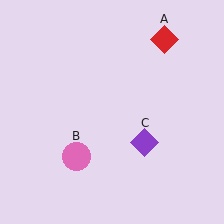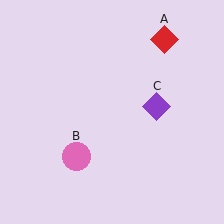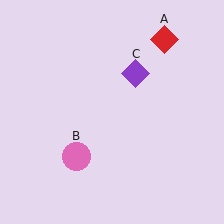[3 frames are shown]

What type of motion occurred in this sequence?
The purple diamond (object C) rotated counterclockwise around the center of the scene.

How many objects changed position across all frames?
1 object changed position: purple diamond (object C).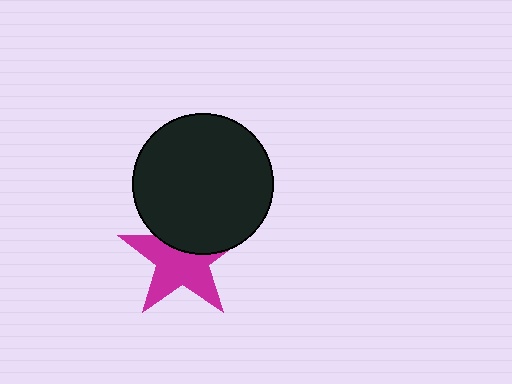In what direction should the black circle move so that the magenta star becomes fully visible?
The black circle should move up. That is the shortest direction to clear the overlap and leave the magenta star fully visible.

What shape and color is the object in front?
The object in front is a black circle.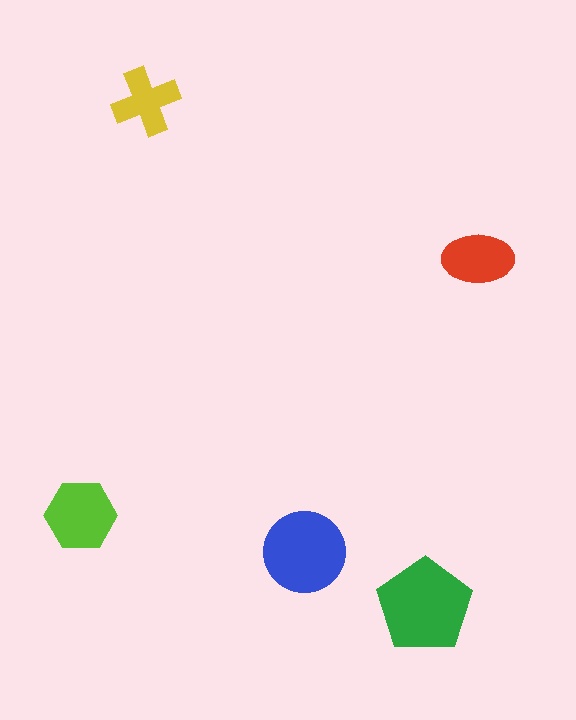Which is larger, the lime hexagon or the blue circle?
The blue circle.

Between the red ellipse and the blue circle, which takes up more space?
The blue circle.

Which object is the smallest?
The yellow cross.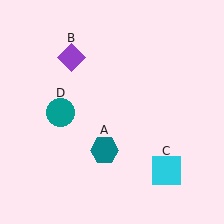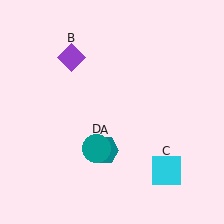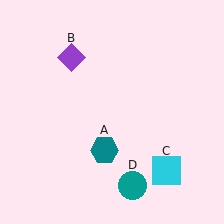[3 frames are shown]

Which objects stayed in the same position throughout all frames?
Teal hexagon (object A) and purple diamond (object B) and cyan square (object C) remained stationary.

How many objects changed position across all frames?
1 object changed position: teal circle (object D).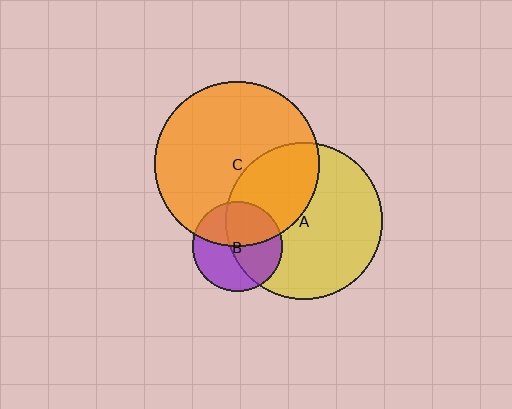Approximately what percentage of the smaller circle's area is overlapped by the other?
Approximately 45%.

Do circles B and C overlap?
Yes.